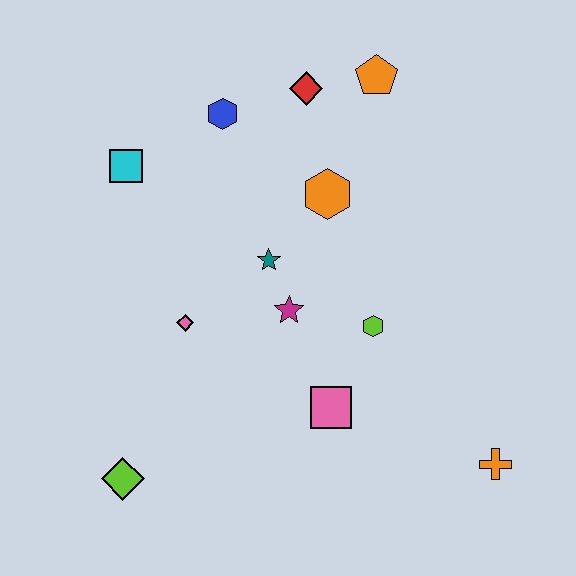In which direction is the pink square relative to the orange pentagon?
The pink square is below the orange pentagon.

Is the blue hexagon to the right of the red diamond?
No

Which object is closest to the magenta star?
The teal star is closest to the magenta star.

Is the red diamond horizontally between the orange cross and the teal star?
Yes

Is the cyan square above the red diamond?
No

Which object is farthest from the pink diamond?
The orange cross is farthest from the pink diamond.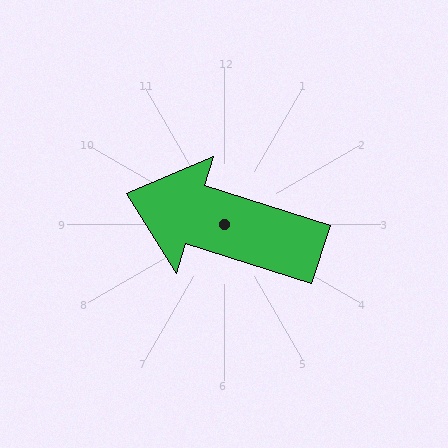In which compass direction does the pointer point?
West.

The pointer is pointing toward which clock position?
Roughly 10 o'clock.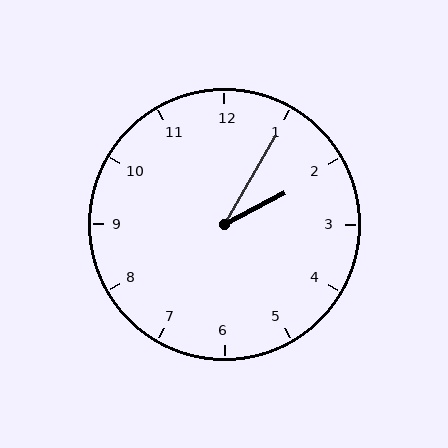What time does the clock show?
2:05.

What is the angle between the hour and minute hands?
Approximately 32 degrees.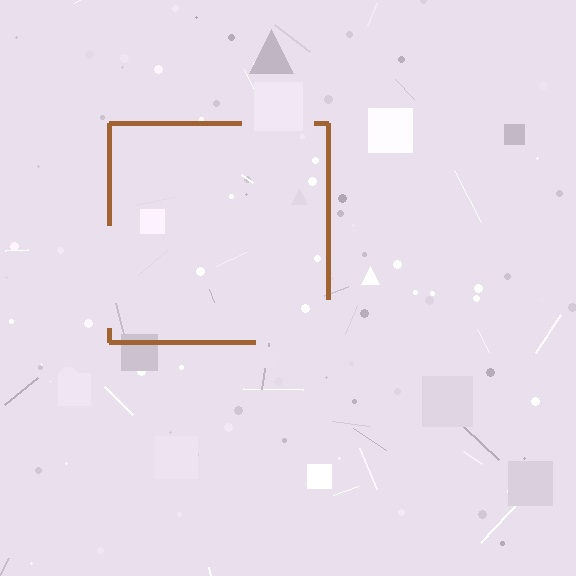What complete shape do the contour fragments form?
The contour fragments form a square.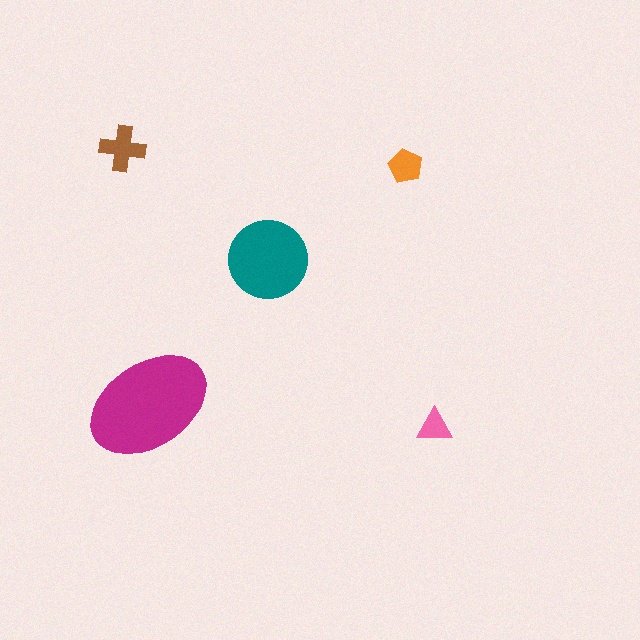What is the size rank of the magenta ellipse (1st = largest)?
1st.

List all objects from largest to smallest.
The magenta ellipse, the teal circle, the brown cross, the orange pentagon, the pink triangle.